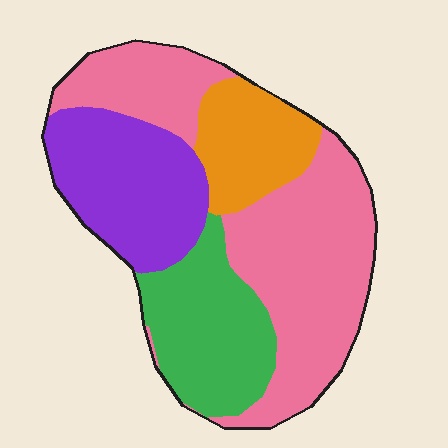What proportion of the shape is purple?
Purple covers 22% of the shape.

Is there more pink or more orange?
Pink.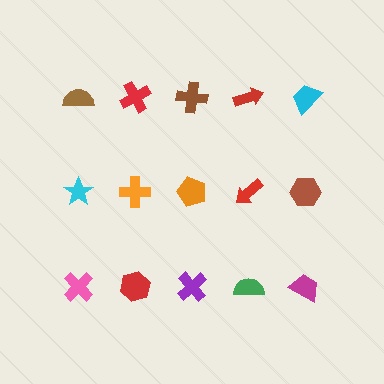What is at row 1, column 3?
A brown cross.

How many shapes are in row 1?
5 shapes.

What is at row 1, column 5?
A cyan trapezoid.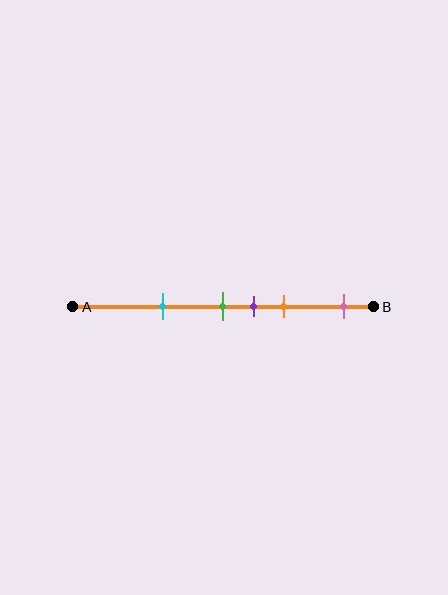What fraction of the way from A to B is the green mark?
The green mark is approximately 50% (0.5) of the way from A to B.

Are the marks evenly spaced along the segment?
No, the marks are not evenly spaced.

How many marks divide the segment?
There are 5 marks dividing the segment.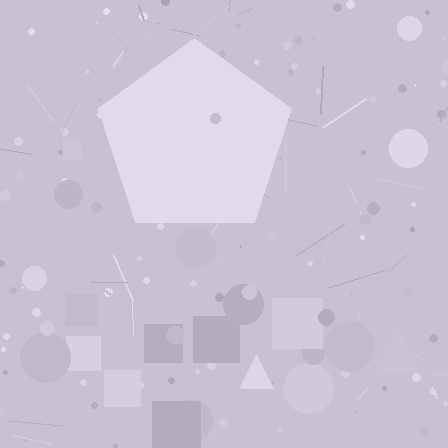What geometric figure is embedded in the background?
A pentagon is embedded in the background.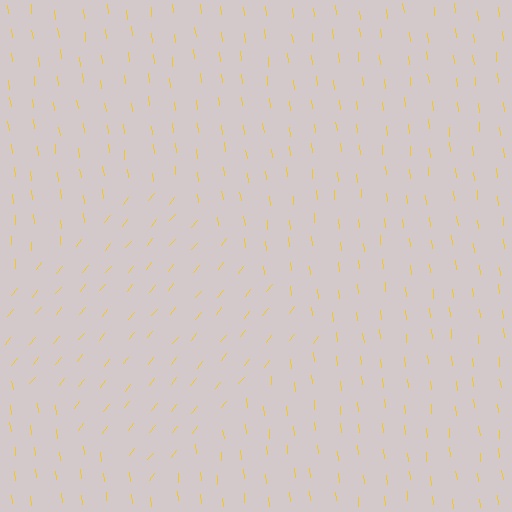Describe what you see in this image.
The image is filled with small yellow line segments. A diamond region in the image has lines oriented differently from the surrounding lines, creating a visible texture boundary.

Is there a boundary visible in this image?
Yes, there is a texture boundary formed by a change in line orientation.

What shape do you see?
I see a diamond.